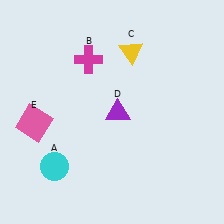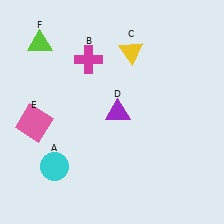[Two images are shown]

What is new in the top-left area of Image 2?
A lime triangle (F) was added in the top-left area of Image 2.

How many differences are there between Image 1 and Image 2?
There is 1 difference between the two images.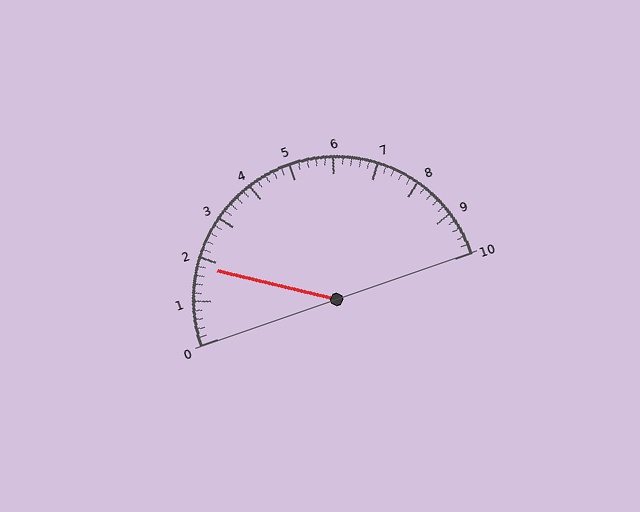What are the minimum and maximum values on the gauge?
The gauge ranges from 0 to 10.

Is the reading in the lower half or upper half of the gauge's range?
The reading is in the lower half of the range (0 to 10).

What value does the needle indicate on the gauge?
The needle indicates approximately 1.8.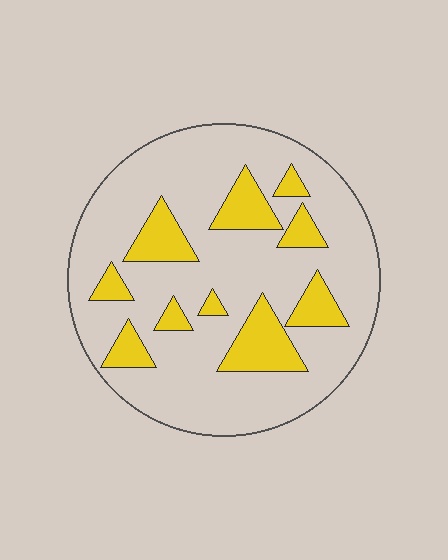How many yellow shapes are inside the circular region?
10.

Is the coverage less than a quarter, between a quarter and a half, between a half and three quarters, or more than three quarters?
Less than a quarter.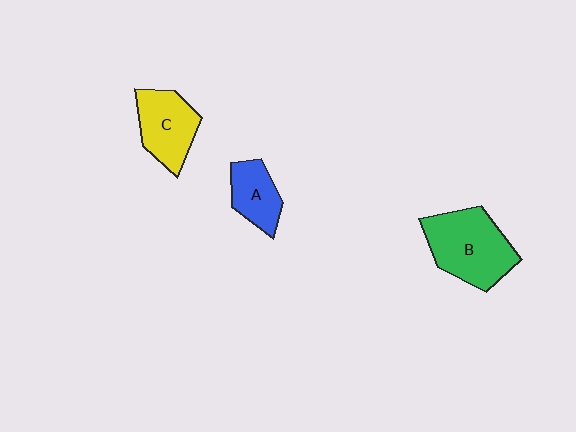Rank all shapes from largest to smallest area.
From largest to smallest: B (green), C (yellow), A (blue).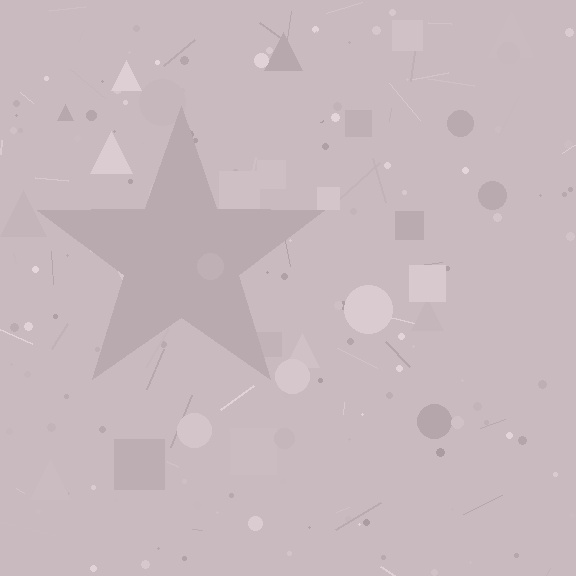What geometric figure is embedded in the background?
A star is embedded in the background.